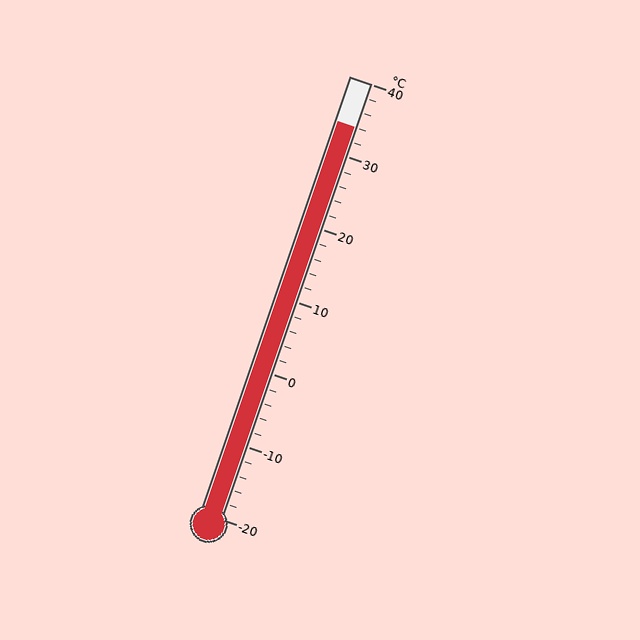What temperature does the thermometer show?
The thermometer shows approximately 34°C.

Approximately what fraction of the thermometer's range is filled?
The thermometer is filled to approximately 90% of its range.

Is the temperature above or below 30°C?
The temperature is above 30°C.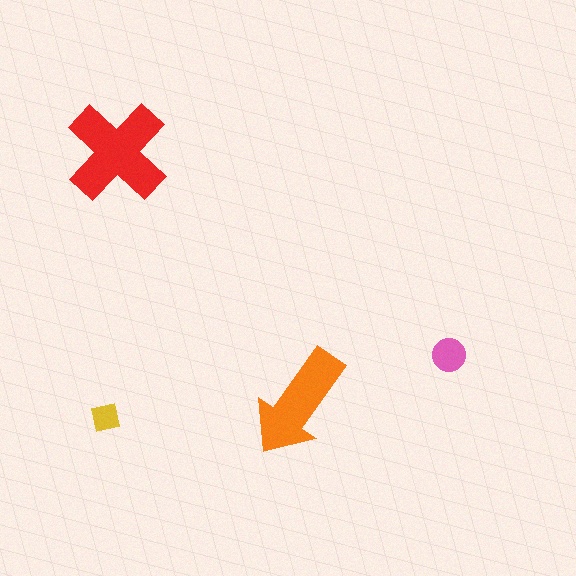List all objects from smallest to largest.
The yellow square, the pink circle, the orange arrow, the red cross.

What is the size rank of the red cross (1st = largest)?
1st.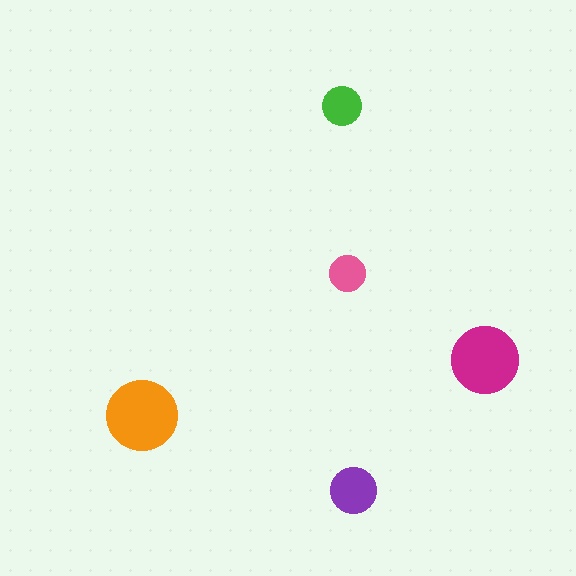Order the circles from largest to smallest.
the orange one, the magenta one, the purple one, the green one, the pink one.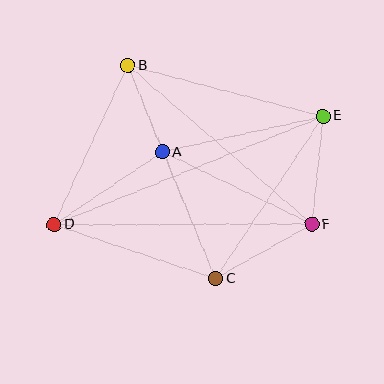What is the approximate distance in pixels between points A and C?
The distance between A and C is approximately 137 pixels.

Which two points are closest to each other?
Points A and B are closest to each other.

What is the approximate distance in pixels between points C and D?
The distance between C and D is approximately 170 pixels.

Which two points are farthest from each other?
Points D and E are farthest from each other.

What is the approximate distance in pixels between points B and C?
The distance between B and C is approximately 230 pixels.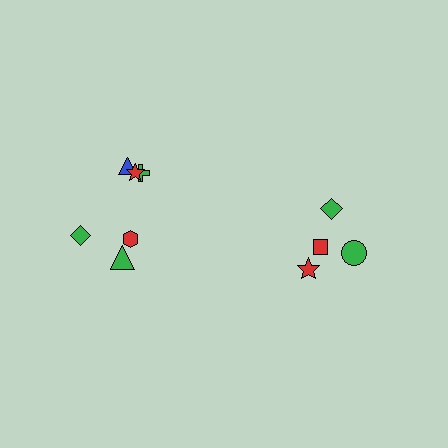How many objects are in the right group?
There are 4 objects.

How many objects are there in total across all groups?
There are 10 objects.